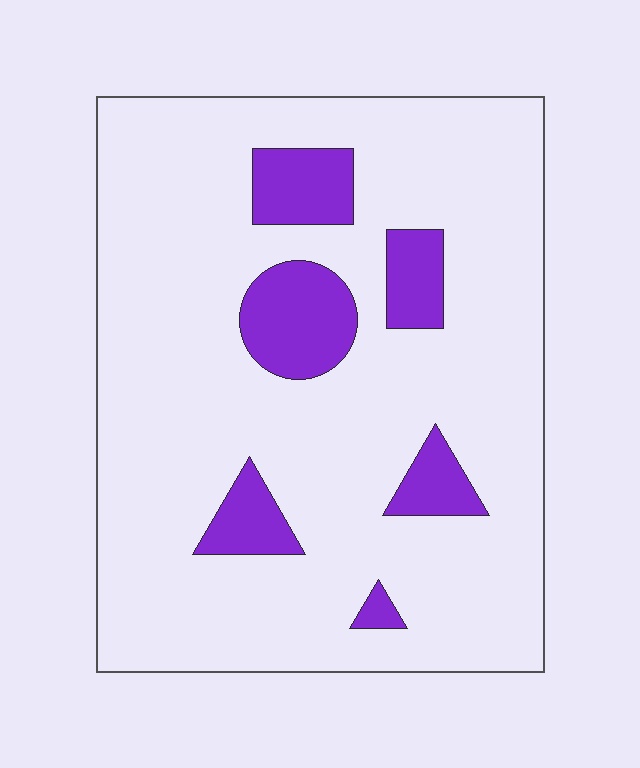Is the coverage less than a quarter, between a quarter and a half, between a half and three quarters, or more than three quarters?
Less than a quarter.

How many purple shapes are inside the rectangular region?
6.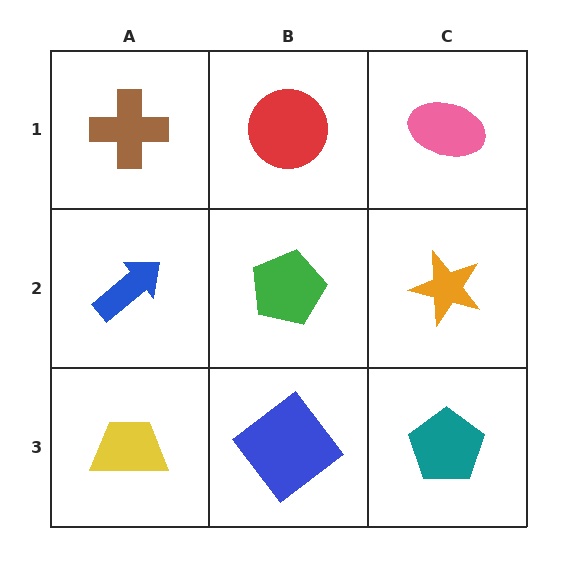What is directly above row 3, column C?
An orange star.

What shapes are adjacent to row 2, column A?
A brown cross (row 1, column A), a yellow trapezoid (row 3, column A), a green pentagon (row 2, column B).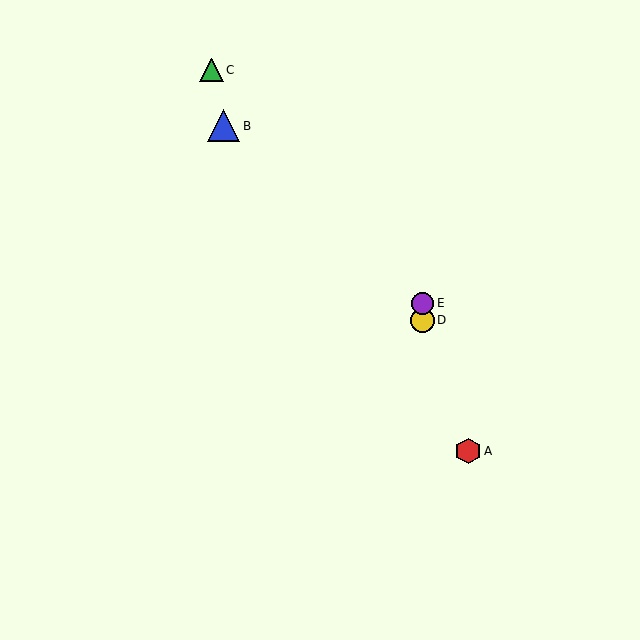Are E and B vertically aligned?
No, E is at x≈422 and B is at x≈224.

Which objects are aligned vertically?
Objects D, E are aligned vertically.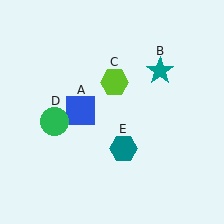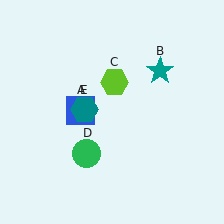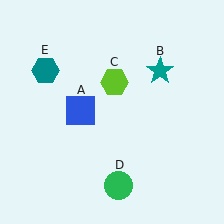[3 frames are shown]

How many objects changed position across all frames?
2 objects changed position: green circle (object D), teal hexagon (object E).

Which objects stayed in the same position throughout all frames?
Blue square (object A) and teal star (object B) and lime hexagon (object C) remained stationary.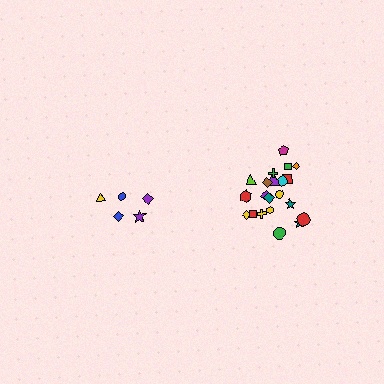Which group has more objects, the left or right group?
The right group.